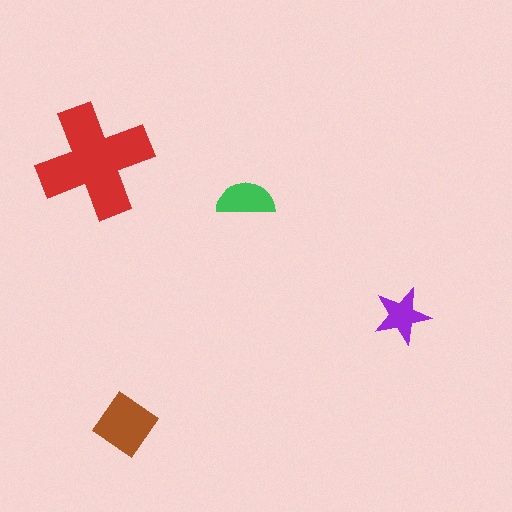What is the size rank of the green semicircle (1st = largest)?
3rd.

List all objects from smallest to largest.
The purple star, the green semicircle, the brown diamond, the red cross.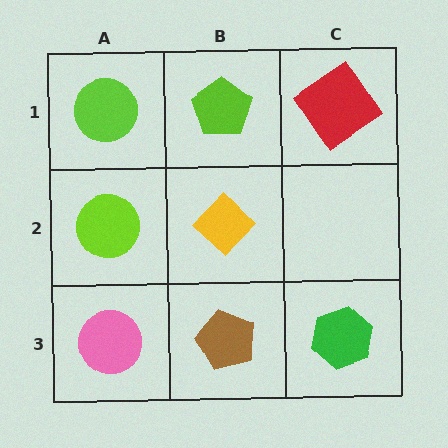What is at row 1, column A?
A lime circle.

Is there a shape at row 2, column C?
No, that cell is empty.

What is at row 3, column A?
A pink circle.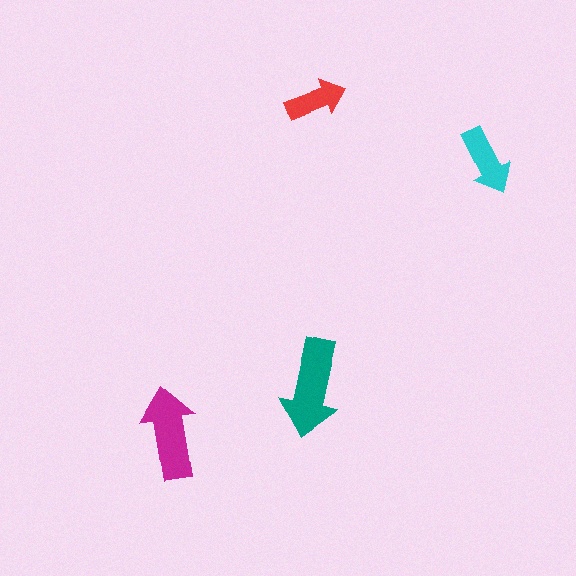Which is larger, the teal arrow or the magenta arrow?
The teal one.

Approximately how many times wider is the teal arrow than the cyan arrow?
About 1.5 times wider.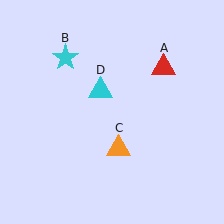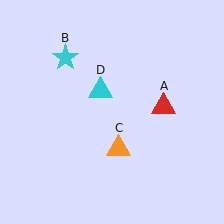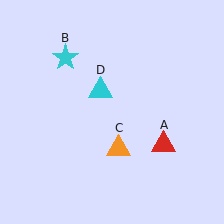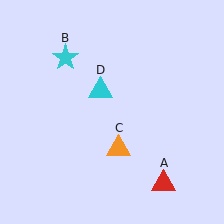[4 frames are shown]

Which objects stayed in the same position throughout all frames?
Cyan star (object B) and orange triangle (object C) and cyan triangle (object D) remained stationary.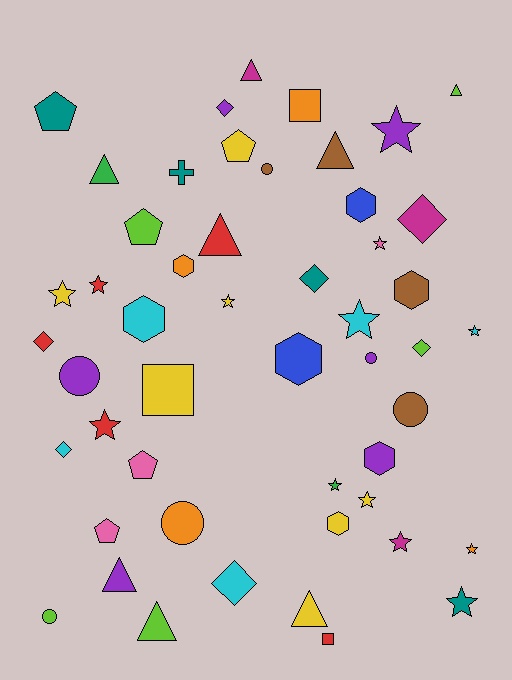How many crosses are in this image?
There is 1 cross.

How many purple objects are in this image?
There are 6 purple objects.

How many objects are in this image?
There are 50 objects.